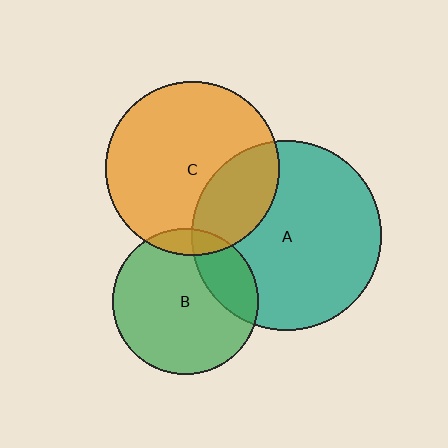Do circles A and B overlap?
Yes.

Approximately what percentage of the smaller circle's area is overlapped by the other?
Approximately 20%.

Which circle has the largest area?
Circle A (teal).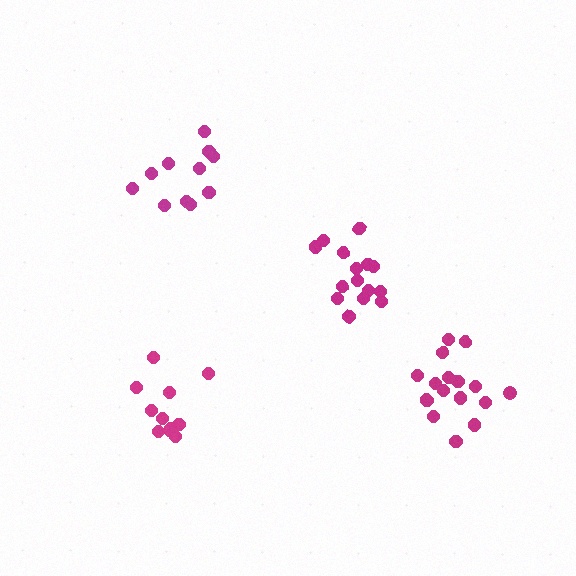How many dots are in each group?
Group 1: 11 dots, Group 2: 16 dots, Group 3: 11 dots, Group 4: 17 dots (55 total).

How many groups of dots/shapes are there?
There are 4 groups.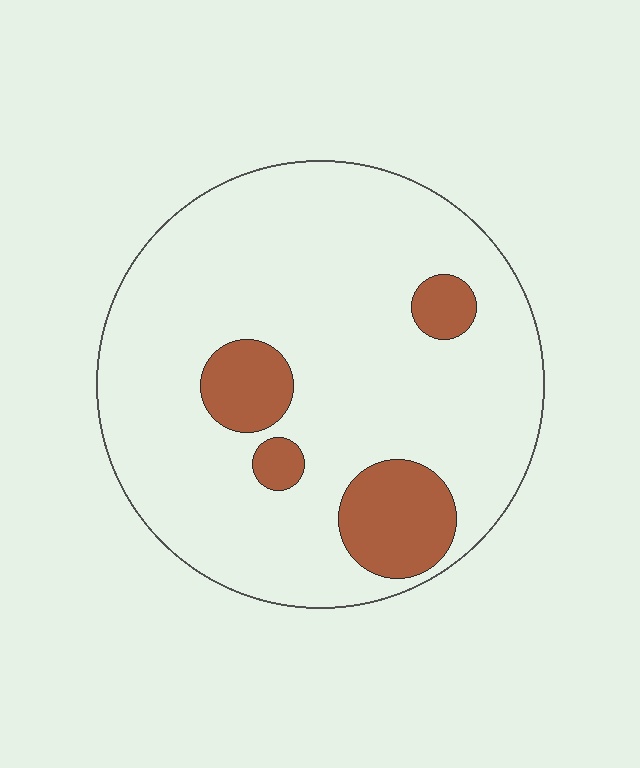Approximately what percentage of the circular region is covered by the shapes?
Approximately 15%.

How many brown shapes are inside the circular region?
4.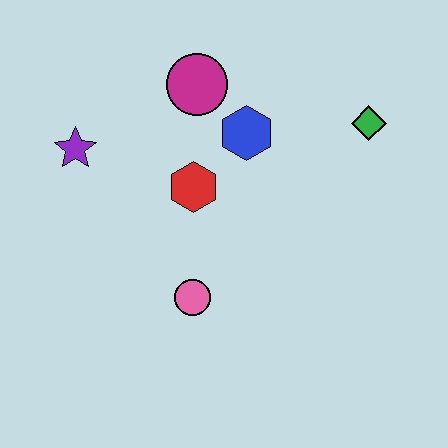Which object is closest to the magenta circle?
The blue hexagon is closest to the magenta circle.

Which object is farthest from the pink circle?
The green diamond is farthest from the pink circle.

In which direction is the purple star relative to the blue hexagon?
The purple star is to the left of the blue hexagon.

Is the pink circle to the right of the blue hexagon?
No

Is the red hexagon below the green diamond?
Yes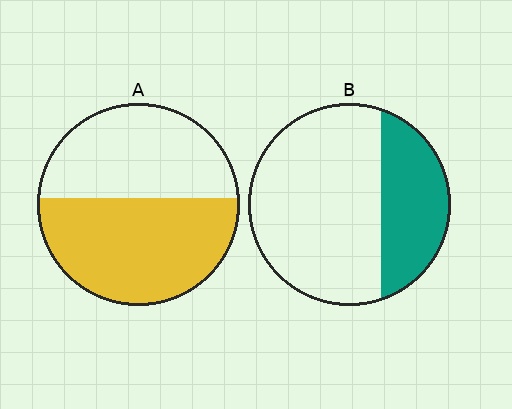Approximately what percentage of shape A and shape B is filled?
A is approximately 55% and B is approximately 30%.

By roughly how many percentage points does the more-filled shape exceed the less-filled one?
By roughly 25 percentage points (A over B).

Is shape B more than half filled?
No.